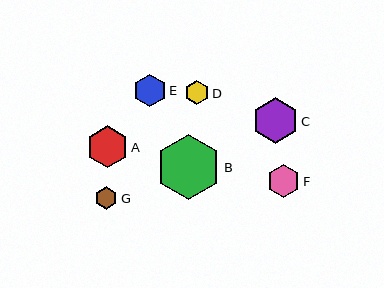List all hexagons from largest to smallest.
From largest to smallest: B, C, A, F, E, D, G.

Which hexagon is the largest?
Hexagon B is the largest with a size of approximately 65 pixels.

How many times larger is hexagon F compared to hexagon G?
Hexagon F is approximately 1.4 times the size of hexagon G.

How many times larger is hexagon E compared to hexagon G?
Hexagon E is approximately 1.4 times the size of hexagon G.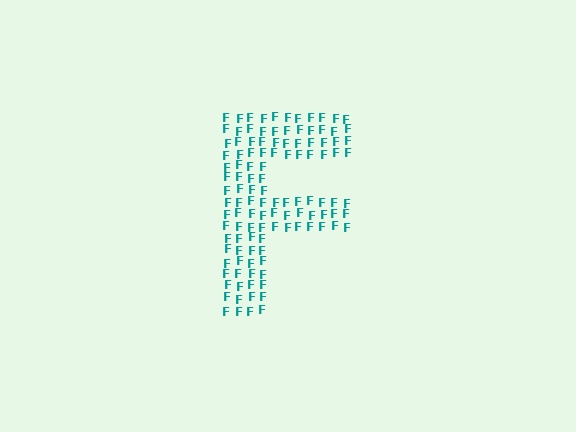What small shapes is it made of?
It is made of small letter F's.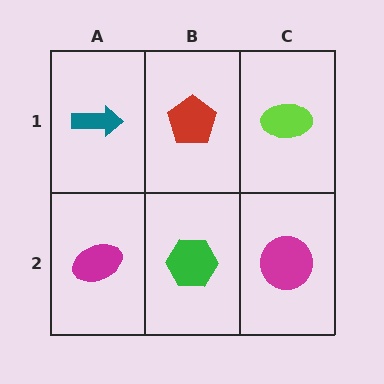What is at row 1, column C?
A lime ellipse.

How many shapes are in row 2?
3 shapes.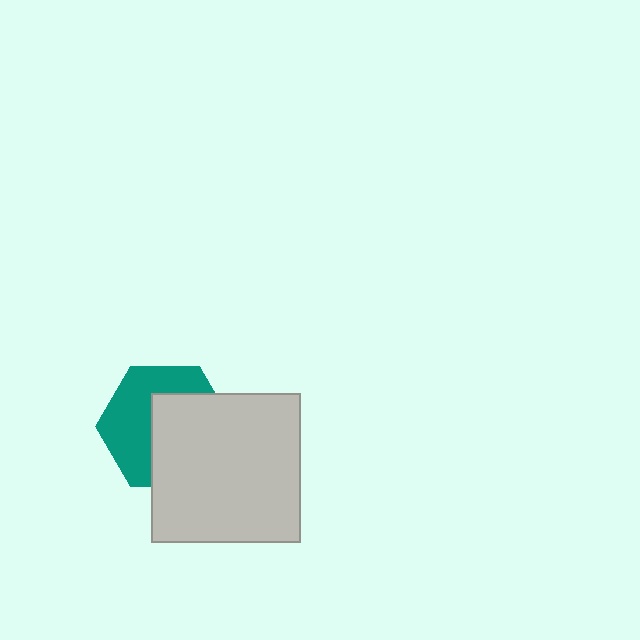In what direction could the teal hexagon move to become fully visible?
The teal hexagon could move toward the upper-left. That would shift it out from behind the light gray square entirely.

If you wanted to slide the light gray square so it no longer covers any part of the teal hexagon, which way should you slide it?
Slide it toward the lower-right — that is the most direct way to separate the two shapes.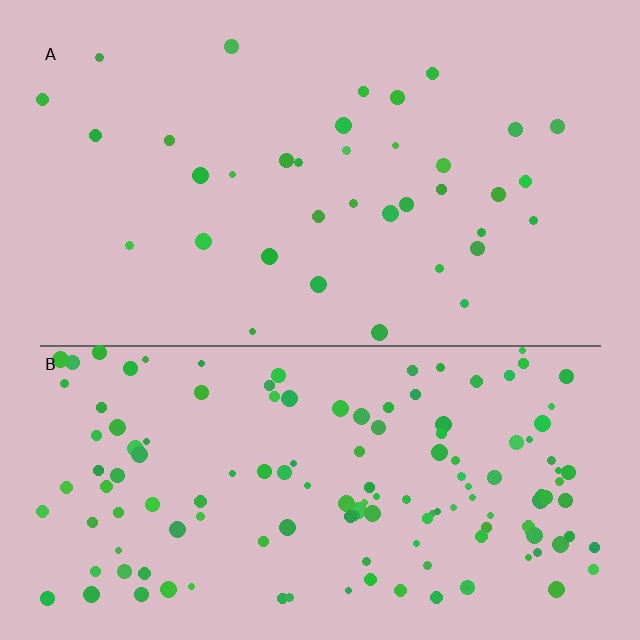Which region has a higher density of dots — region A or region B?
B (the bottom).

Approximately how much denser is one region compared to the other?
Approximately 3.8× — region B over region A.